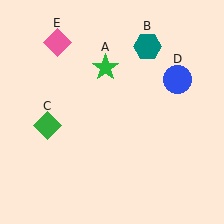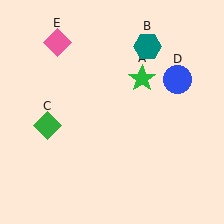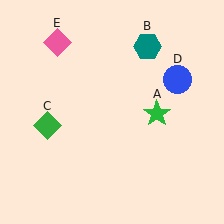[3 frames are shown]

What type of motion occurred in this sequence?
The green star (object A) rotated clockwise around the center of the scene.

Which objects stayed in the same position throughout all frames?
Teal hexagon (object B) and green diamond (object C) and blue circle (object D) and pink diamond (object E) remained stationary.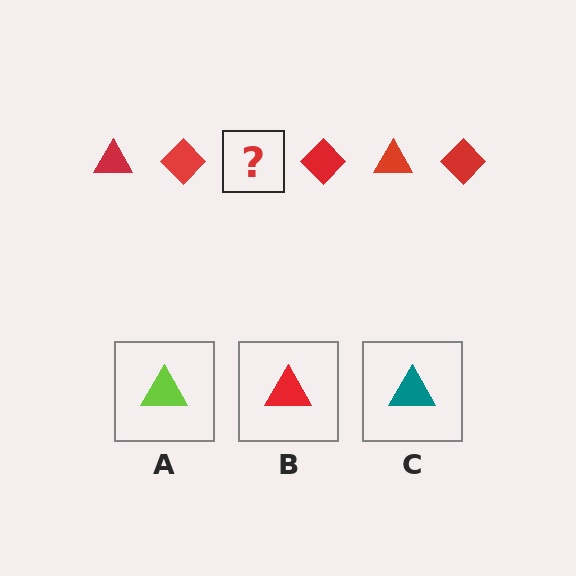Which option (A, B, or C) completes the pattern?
B.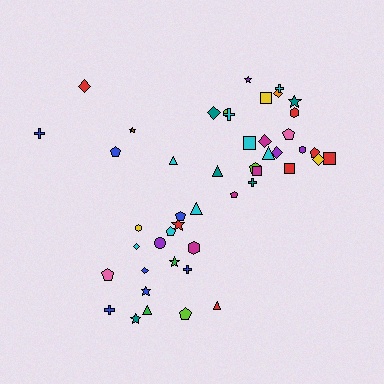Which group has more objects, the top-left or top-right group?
The top-right group.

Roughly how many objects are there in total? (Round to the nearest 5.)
Roughly 45 objects in total.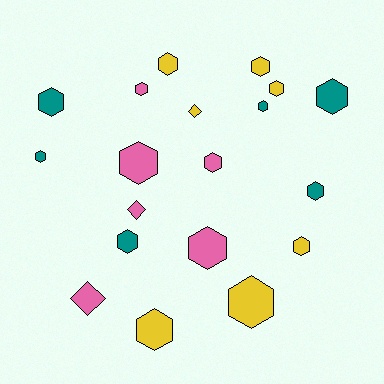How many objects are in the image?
There are 19 objects.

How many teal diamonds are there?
There are no teal diamonds.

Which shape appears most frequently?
Hexagon, with 16 objects.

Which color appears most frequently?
Yellow, with 7 objects.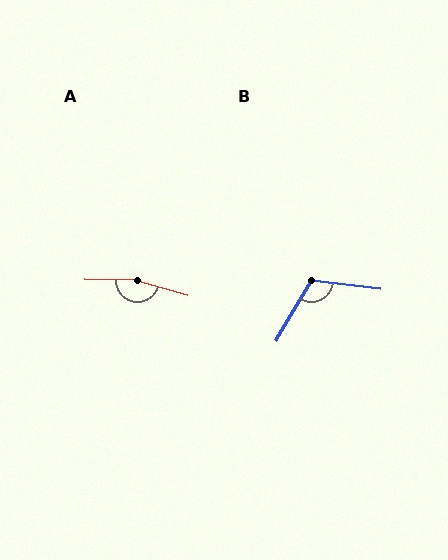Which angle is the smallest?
B, at approximately 113 degrees.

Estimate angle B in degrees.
Approximately 113 degrees.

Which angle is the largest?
A, at approximately 164 degrees.